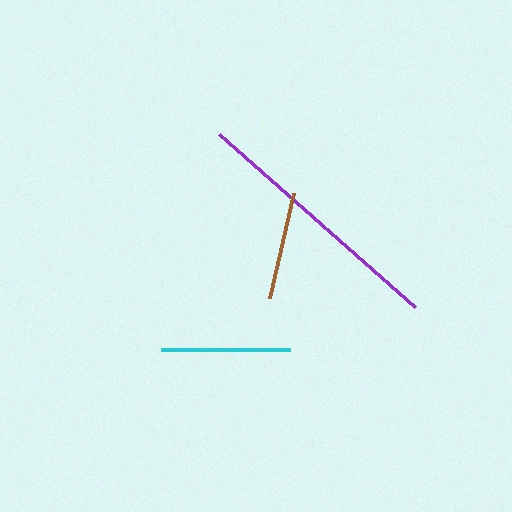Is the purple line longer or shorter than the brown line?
The purple line is longer than the brown line.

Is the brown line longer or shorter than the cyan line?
The cyan line is longer than the brown line.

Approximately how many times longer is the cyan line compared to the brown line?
The cyan line is approximately 1.2 times the length of the brown line.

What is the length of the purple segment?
The purple segment is approximately 261 pixels long.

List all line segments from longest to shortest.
From longest to shortest: purple, cyan, brown.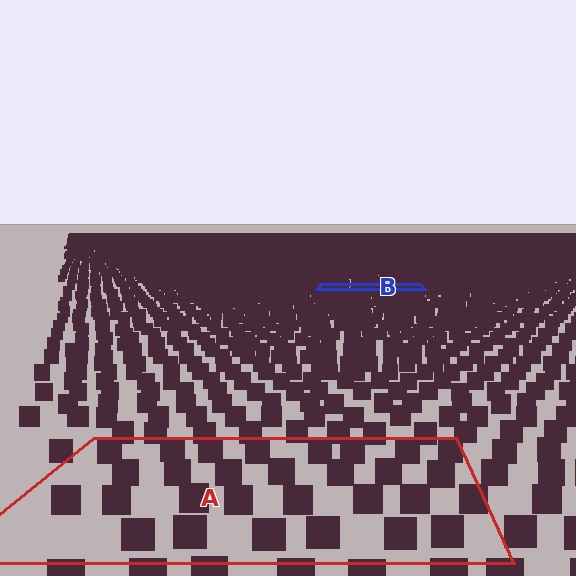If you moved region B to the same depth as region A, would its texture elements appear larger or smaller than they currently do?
They would appear larger. At a closer depth, the same texture elements are projected at a bigger on-screen size.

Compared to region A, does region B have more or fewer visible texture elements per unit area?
Region B has more texture elements per unit area — they are packed more densely because it is farther away.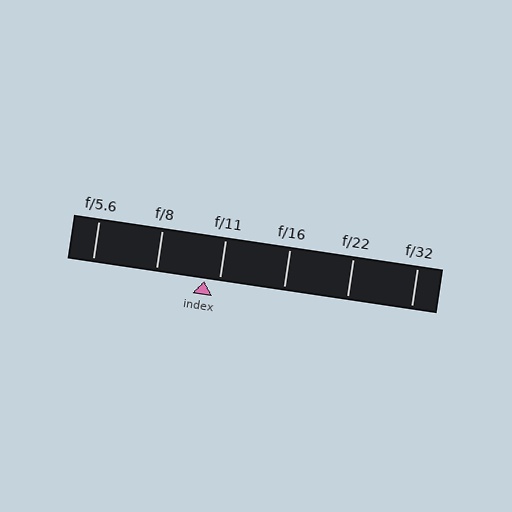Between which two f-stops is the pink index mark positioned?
The index mark is between f/8 and f/11.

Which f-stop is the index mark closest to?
The index mark is closest to f/11.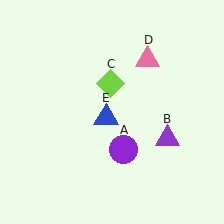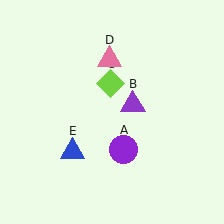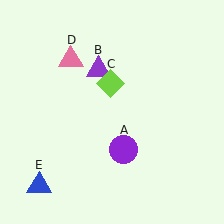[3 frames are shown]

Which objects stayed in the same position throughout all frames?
Purple circle (object A) and lime diamond (object C) remained stationary.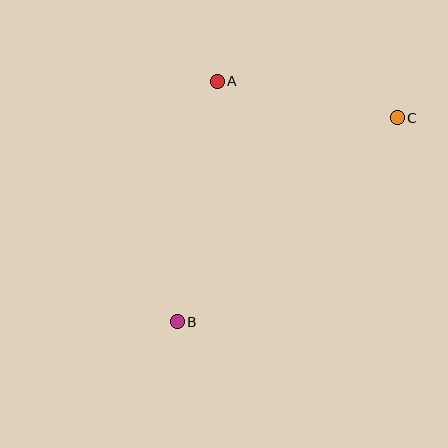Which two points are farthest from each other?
Points B and C are farthest from each other.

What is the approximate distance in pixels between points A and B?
The distance between A and B is approximately 244 pixels.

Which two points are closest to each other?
Points A and C are closest to each other.